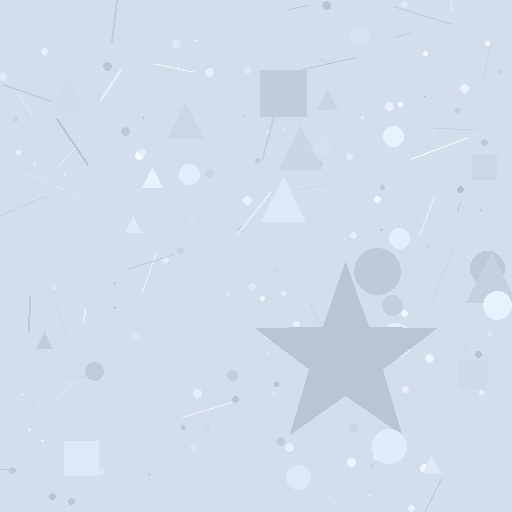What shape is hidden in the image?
A star is hidden in the image.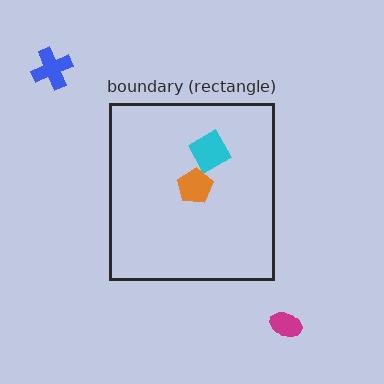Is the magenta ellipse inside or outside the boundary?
Outside.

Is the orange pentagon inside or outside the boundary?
Inside.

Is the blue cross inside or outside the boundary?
Outside.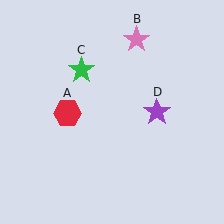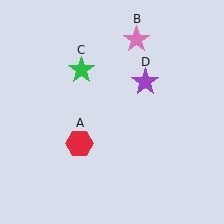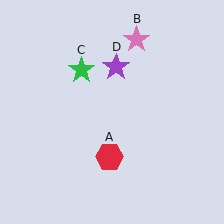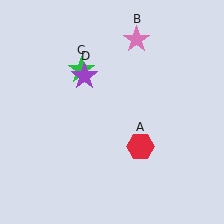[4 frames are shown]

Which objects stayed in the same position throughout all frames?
Pink star (object B) and green star (object C) remained stationary.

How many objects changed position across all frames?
2 objects changed position: red hexagon (object A), purple star (object D).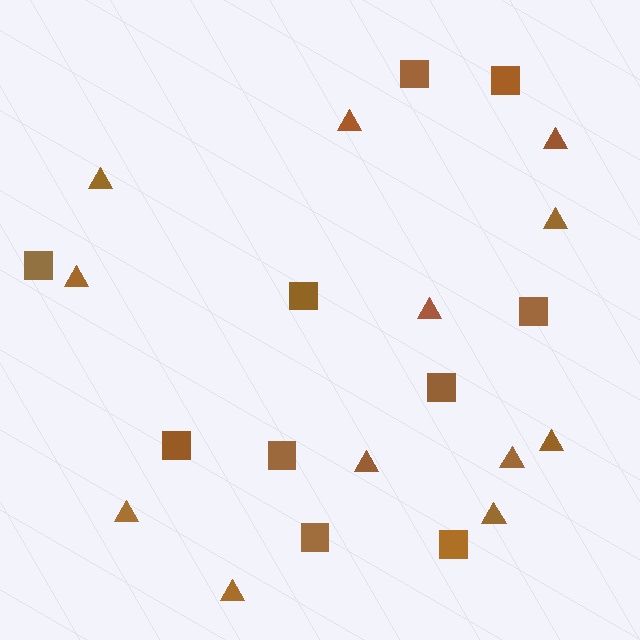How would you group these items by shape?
There are 2 groups: one group of squares (10) and one group of triangles (12).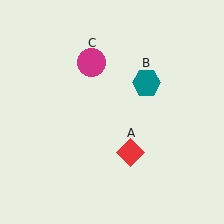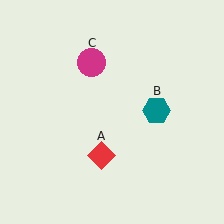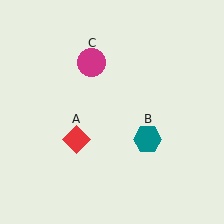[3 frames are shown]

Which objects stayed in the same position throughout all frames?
Magenta circle (object C) remained stationary.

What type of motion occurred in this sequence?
The red diamond (object A), teal hexagon (object B) rotated clockwise around the center of the scene.